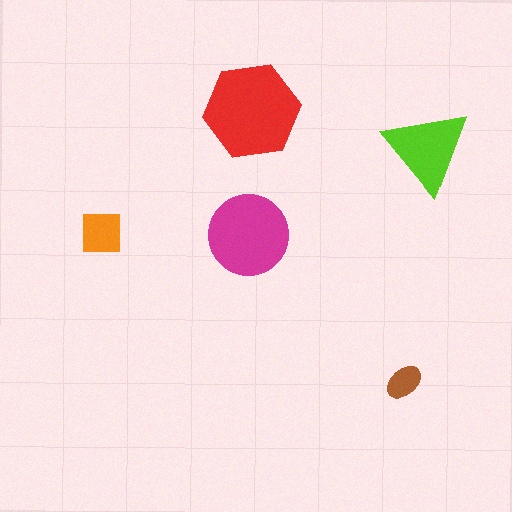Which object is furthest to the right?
The lime triangle is rightmost.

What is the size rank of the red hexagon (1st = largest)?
1st.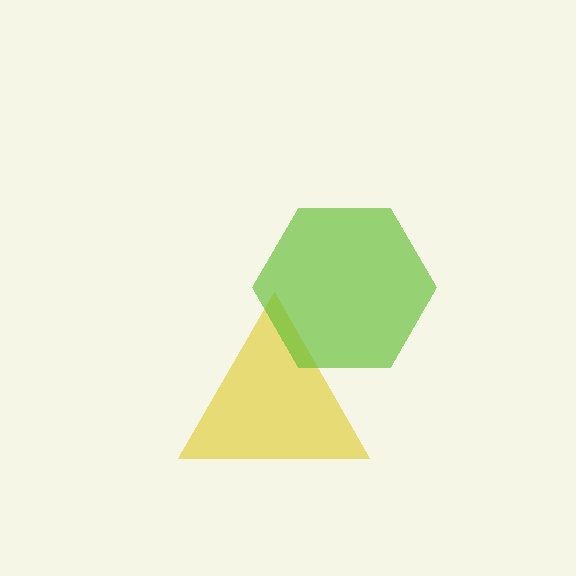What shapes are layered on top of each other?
The layered shapes are: a yellow triangle, a lime hexagon.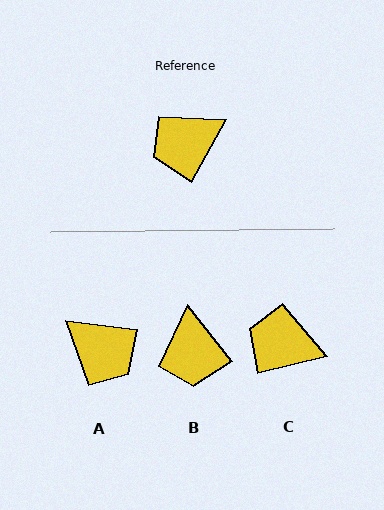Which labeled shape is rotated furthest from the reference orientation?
A, about 112 degrees away.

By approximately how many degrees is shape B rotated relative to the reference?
Approximately 67 degrees counter-clockwise.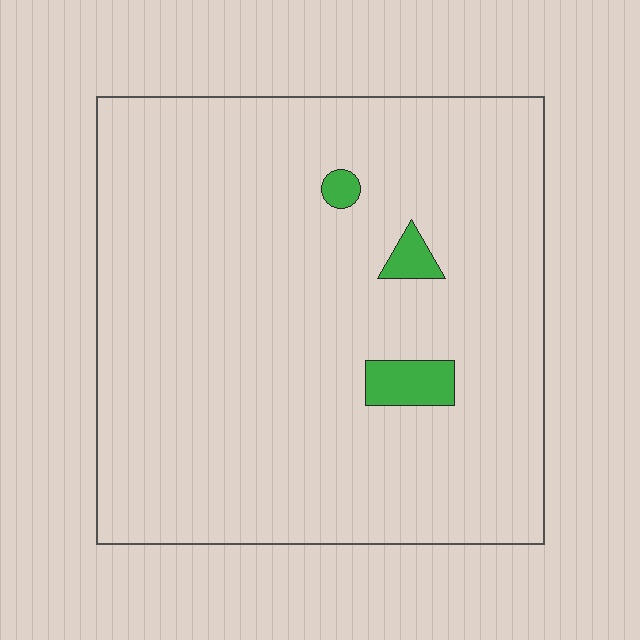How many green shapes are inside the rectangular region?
3.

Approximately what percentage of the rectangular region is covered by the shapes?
Approximately 5%.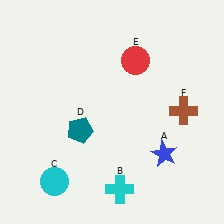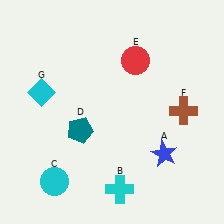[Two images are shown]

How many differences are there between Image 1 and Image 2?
There is 1 difference between the two images.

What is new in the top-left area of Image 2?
A cyan diamond (G) was added in the top-left area of Image 2.